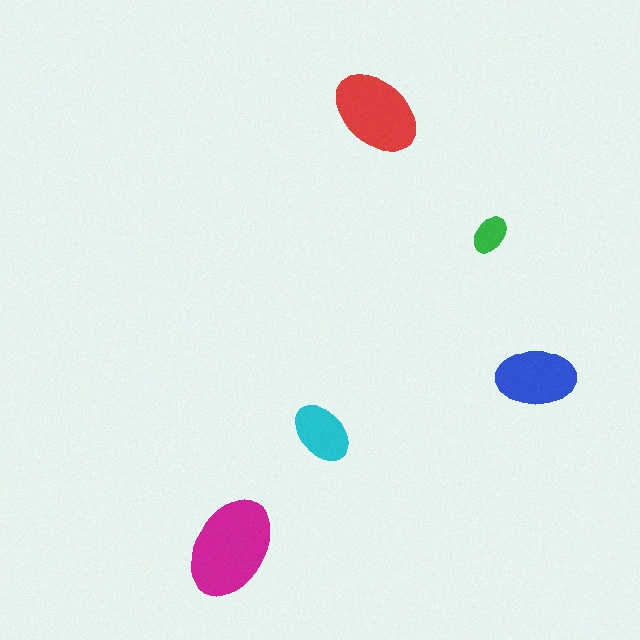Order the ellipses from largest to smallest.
the magenta one, the red one, the blue one, the cyan one, the green one.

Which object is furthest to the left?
The magenta ellipse is leftmost.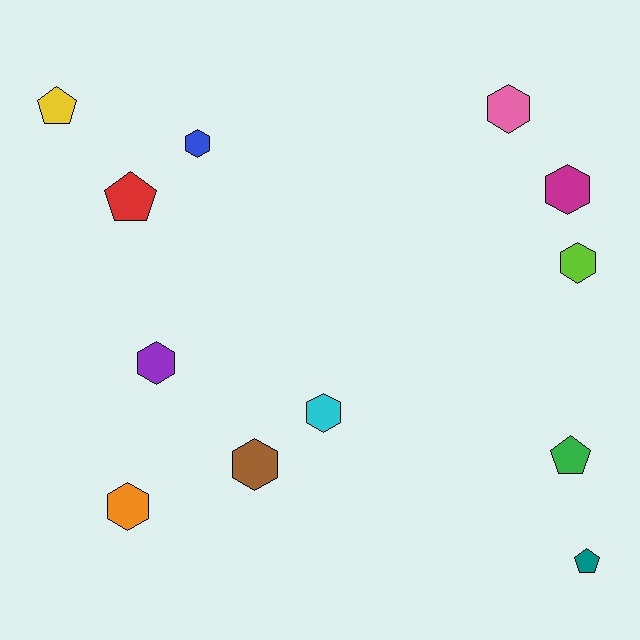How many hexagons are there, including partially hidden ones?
There are 8 hexagons.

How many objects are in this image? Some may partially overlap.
There are 12 objects.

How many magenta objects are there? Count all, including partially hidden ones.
There is 1 magenta object.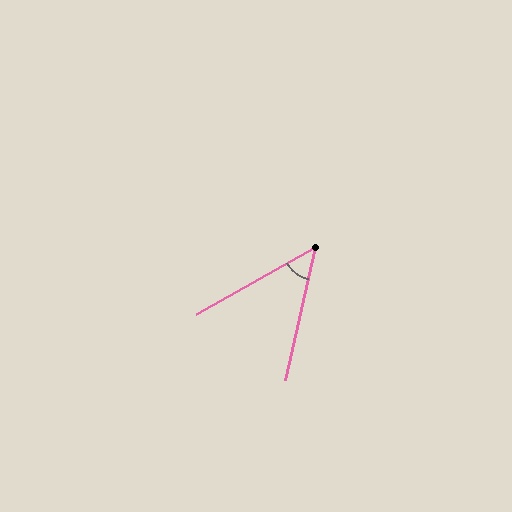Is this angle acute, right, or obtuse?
It is acute.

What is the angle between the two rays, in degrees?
Approximately 48 degrees.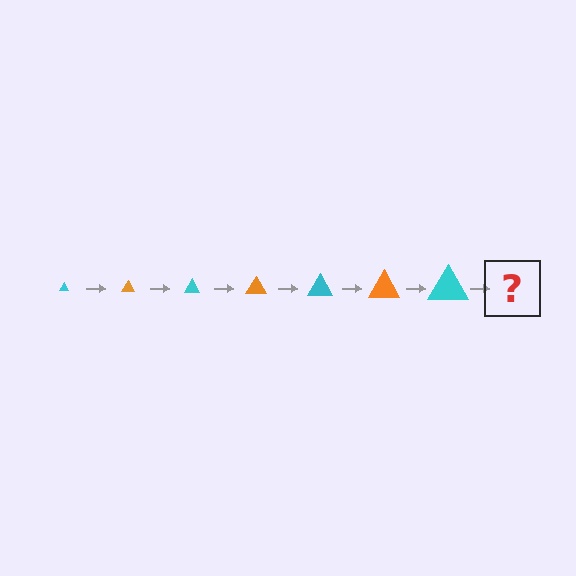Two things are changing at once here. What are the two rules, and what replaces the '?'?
The two rules are that the triangle grows larger each step and the color cycles through cyan and orange. The '?' should be an orange triangle, larger than the previous one.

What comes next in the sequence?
The next element should be an orange triangle, larger than the previous one.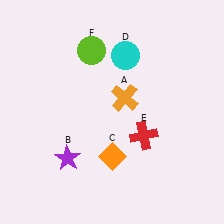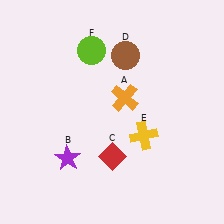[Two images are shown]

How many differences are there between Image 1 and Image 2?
There are 3 differences between the two images.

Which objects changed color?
C changed from orange to red. D changed from cyan to brown. E changed from red to yellow.